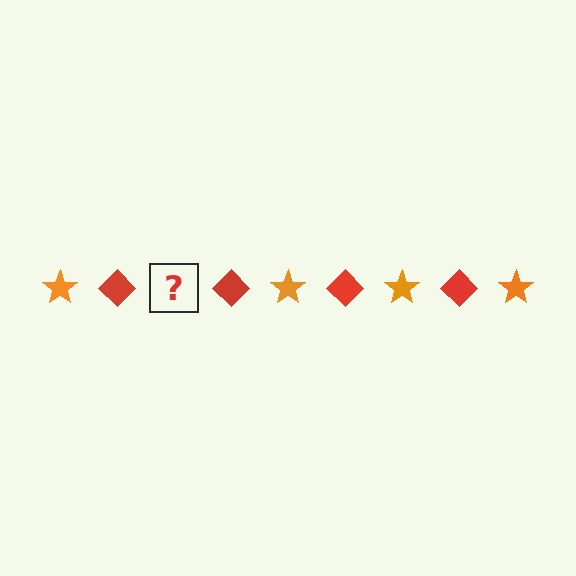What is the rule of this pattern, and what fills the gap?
The rule is that the pattern alternates between orange star and red diamond. The gap should be filled with an orange star.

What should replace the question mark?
The question mark should be replaced with an orange star.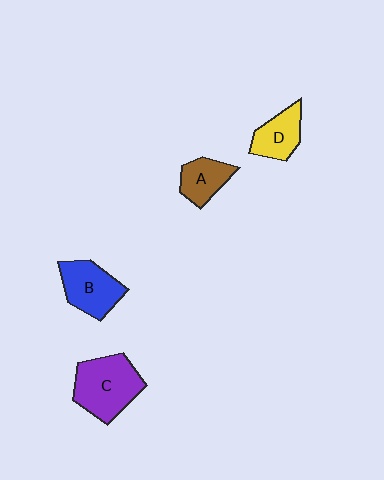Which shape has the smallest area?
Shape A (brown).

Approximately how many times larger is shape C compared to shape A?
Approximately 1.9 times.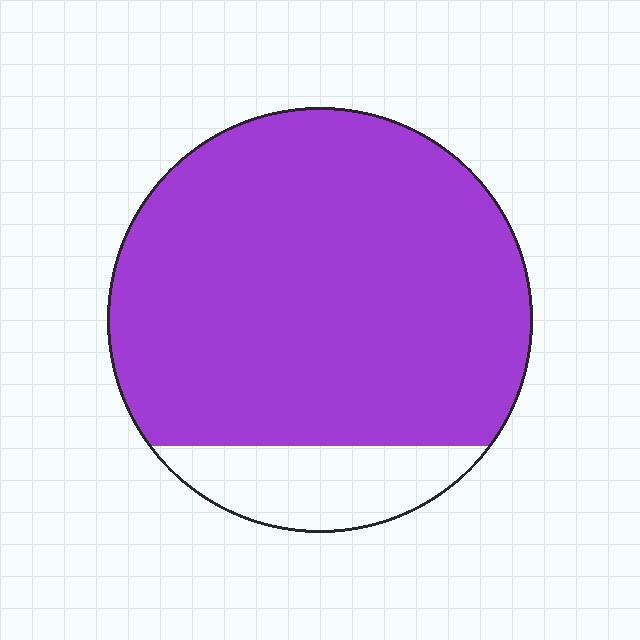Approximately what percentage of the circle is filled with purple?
Approximately 85%.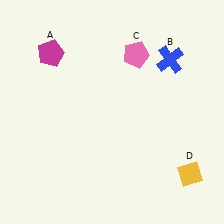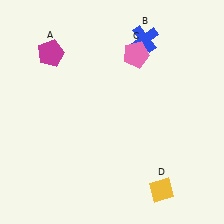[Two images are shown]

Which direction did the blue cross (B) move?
The blue cross (B) moved left.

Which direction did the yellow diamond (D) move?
The yellow diamond (D) moved left.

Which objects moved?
The objects that moved are: the blue cross (B), the yellow diamond (D).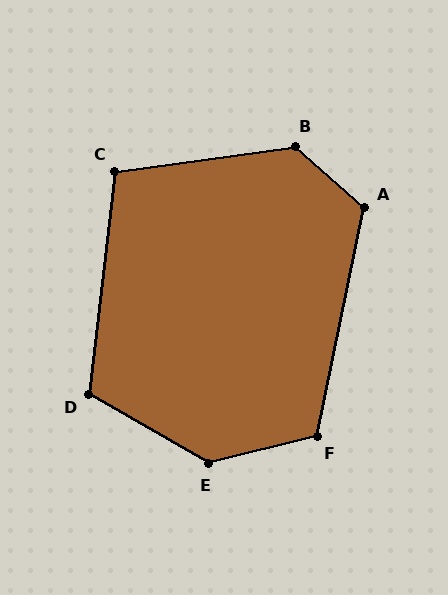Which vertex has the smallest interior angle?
C, at approximately 104 degrees.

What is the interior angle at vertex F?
Approximately 116 degrees (obtuse).